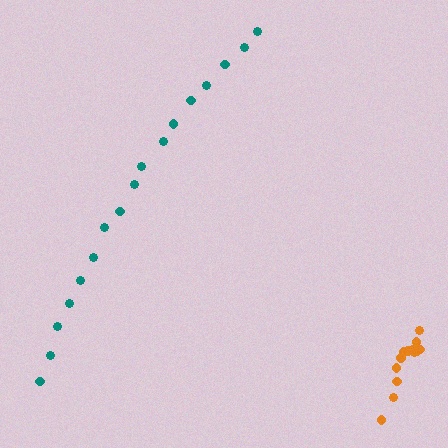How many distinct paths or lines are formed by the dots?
There are 2 distinct paths.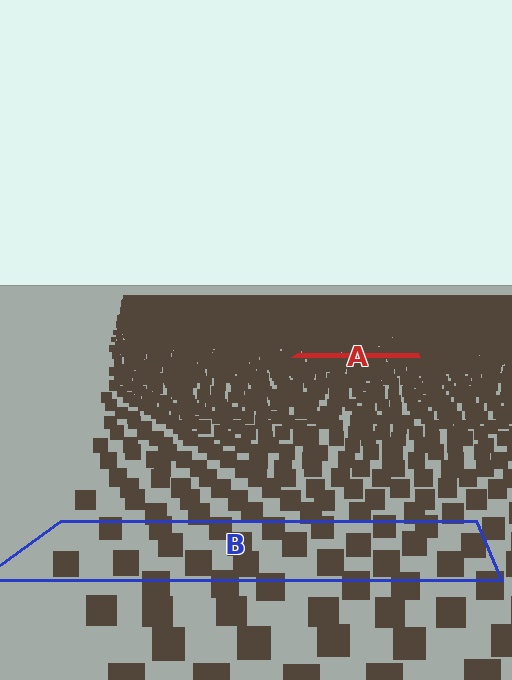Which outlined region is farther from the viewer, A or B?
Region A is farther from the viewer — the texture elements inside it appear smaller and more densely packed.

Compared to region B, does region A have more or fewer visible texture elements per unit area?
Region A has more texture elements per unit area — they are packed more densely because it is farther away.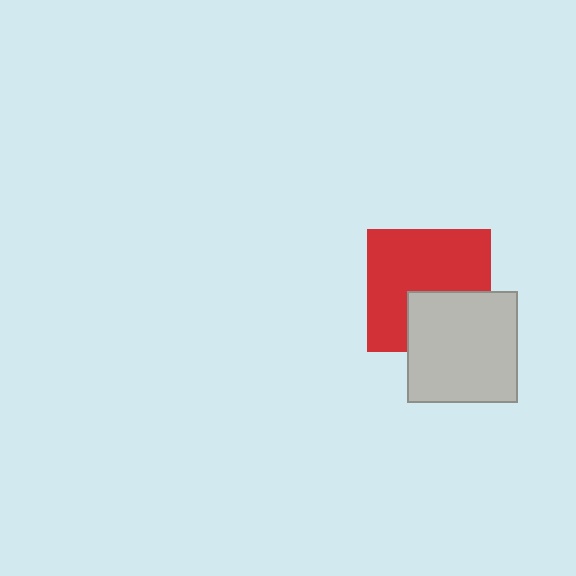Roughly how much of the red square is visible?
Most of it is visible (roughly 67%).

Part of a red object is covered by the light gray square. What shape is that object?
It is a square.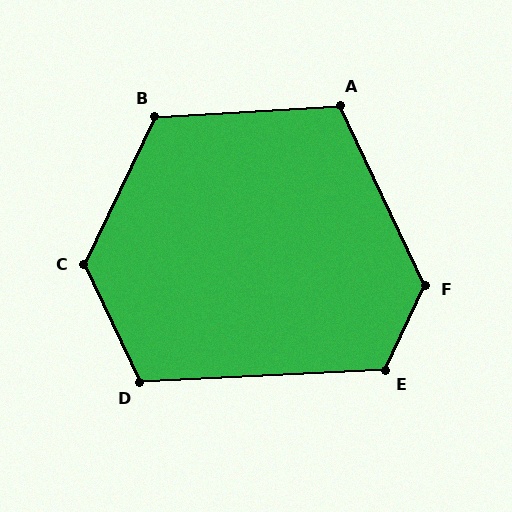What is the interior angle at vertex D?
Approximately 112 degrees (obtuse).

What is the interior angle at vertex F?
Approximately 129 degrees (obtuse).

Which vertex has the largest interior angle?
C, at approximately 129 degrees.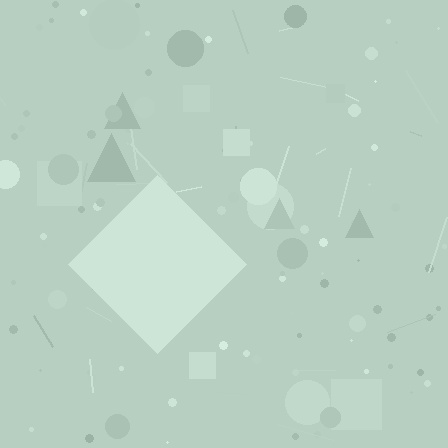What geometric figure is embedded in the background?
A diamond is embedded in the background.